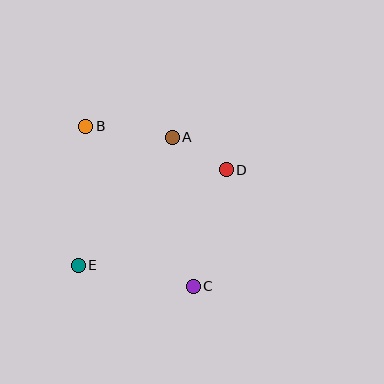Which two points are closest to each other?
Points A and D are closest to each other.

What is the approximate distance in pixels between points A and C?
The distance between A and C is approximately 151 pixels.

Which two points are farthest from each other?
Points B and C are farthest from each other.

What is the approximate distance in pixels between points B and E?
The distance between B and E is approximately 139 pixels.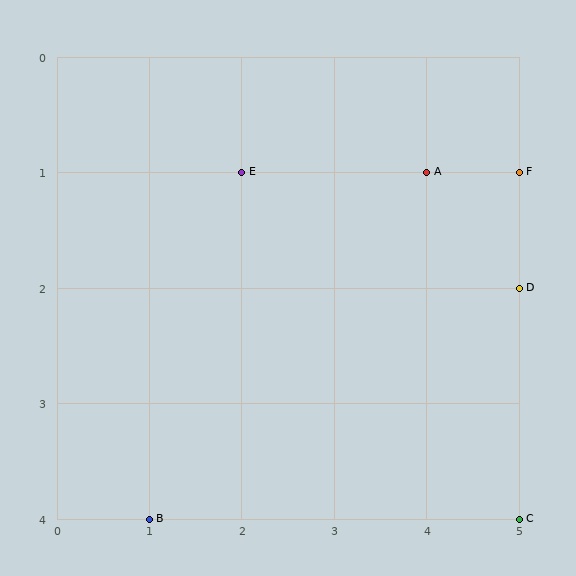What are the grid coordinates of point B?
Point B is at grid coordinates (1, 4).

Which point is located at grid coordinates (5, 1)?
Point F is at (5, 1).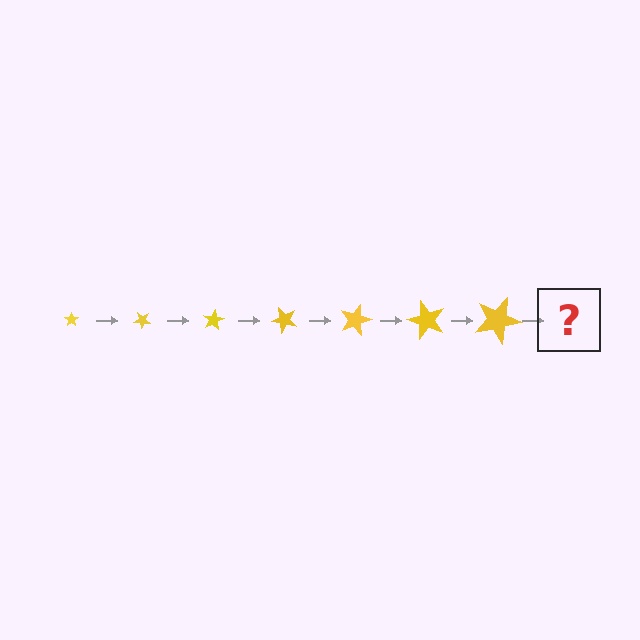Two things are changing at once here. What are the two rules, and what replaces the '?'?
The two rules are that the star grows larger each step and it rotates 40 degrees each step. The '?' should be a star, larger than the previous one and rotated 280 degrees from the start.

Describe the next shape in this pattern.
It should be a star, larger than the previous one and rotated 280 degrees from the start.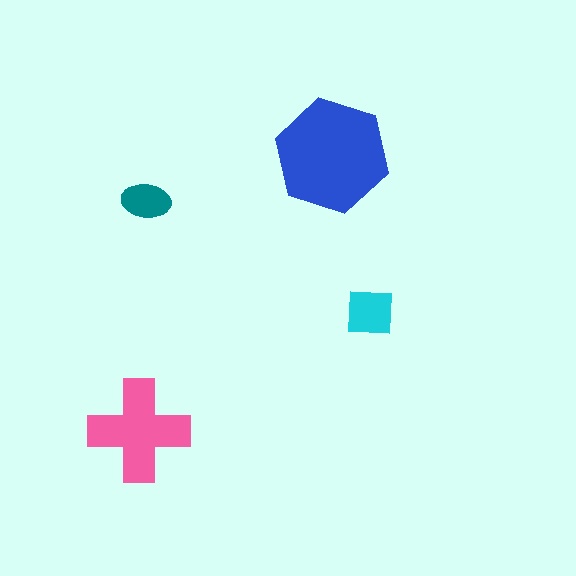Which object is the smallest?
The teal ellipse.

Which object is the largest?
The blue hexagon.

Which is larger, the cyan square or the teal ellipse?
The cyan square.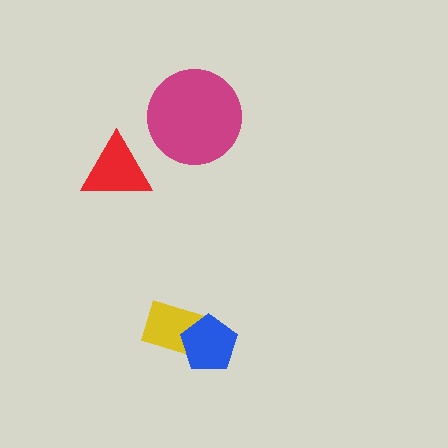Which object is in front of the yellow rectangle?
The blue pentagon is in front of the yellow rectangle.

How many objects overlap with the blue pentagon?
1 object overlaps with the blue pentagon.